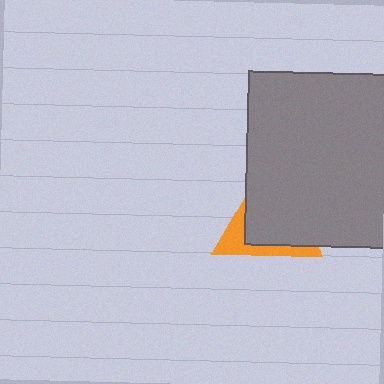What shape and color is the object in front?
The object in front is a gray square.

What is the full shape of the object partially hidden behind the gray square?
The partially hidden object is an orange triangle.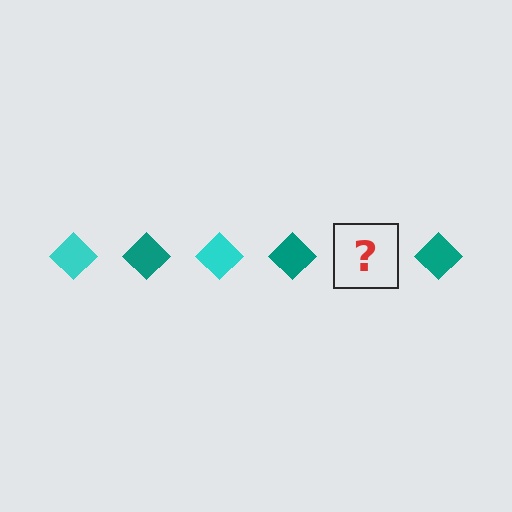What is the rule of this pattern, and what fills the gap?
The rule is that the pattern cycles through cyan, teal diamonds. The gap should be filled with a cyan diamond.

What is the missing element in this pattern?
The missing element is a cyan diamond.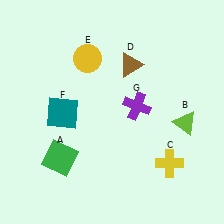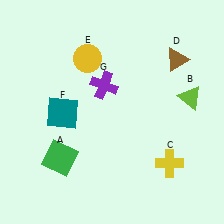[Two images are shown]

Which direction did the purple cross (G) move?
The purple cross (G) moved left.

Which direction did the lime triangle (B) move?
The lime triangle (B) moved up.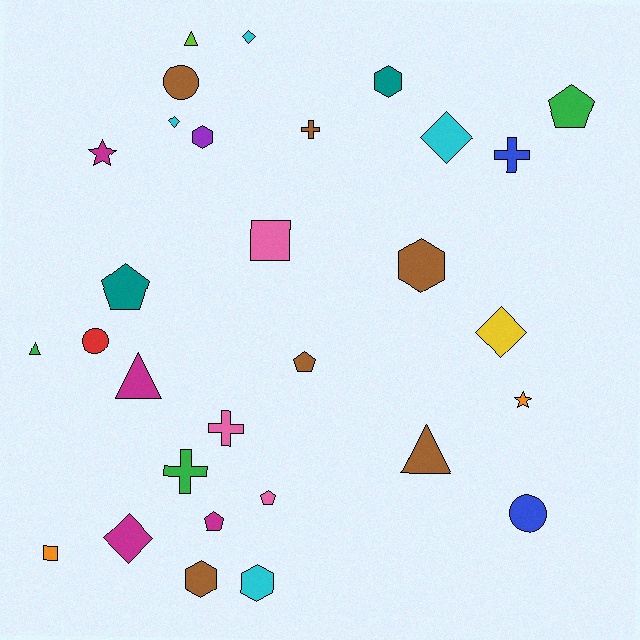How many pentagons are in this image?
There are 5 pentagons.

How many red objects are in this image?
There is 1 red object.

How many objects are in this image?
There are 30 objects.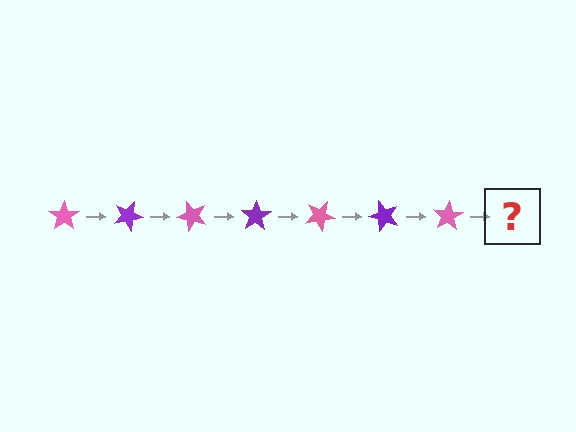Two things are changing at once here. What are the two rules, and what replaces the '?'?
The two rules are that it rotates 25 degrees each step and the color cycles through pink and purple. The '?' should be a purple star, rotated 175 degrees from the start.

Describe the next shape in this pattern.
It should be a purple star, rotated 175 degrees from the start.